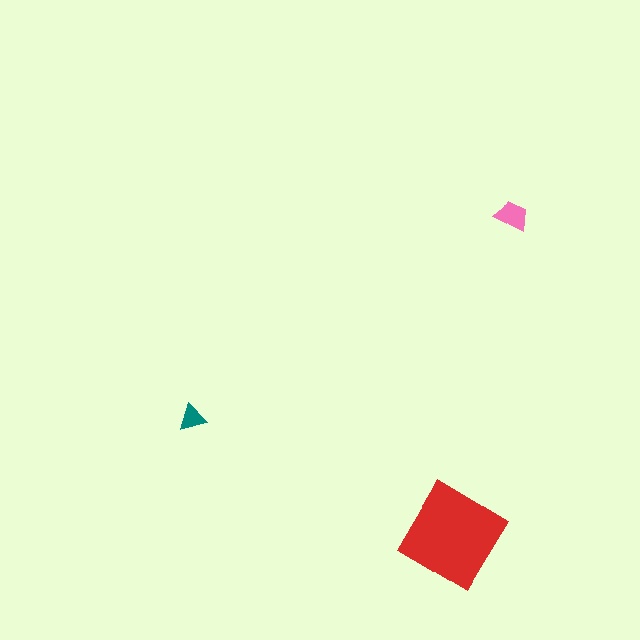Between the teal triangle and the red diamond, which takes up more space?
The red diamond.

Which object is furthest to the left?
The teal triangle is leftmost.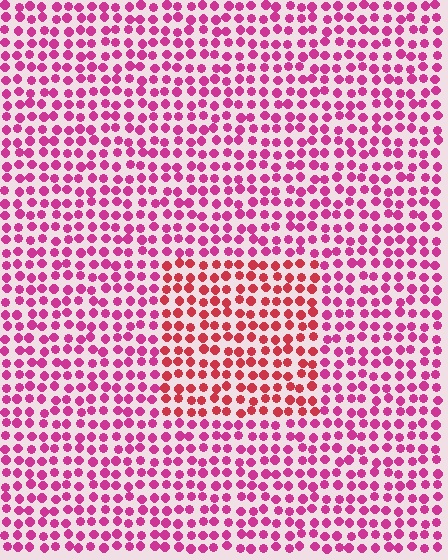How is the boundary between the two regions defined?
The boundary is defined purely by a slight shift in hue (about 31 degrees). Spacing, size, and orientation are identical on both sides.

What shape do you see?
I see a rectangle.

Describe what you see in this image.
The image is filled with small magenta elements in a uniform arrangement. A rectangle-shaped region is visible where the elements are tinted to a slightly different hue, forming a subtle color boundary.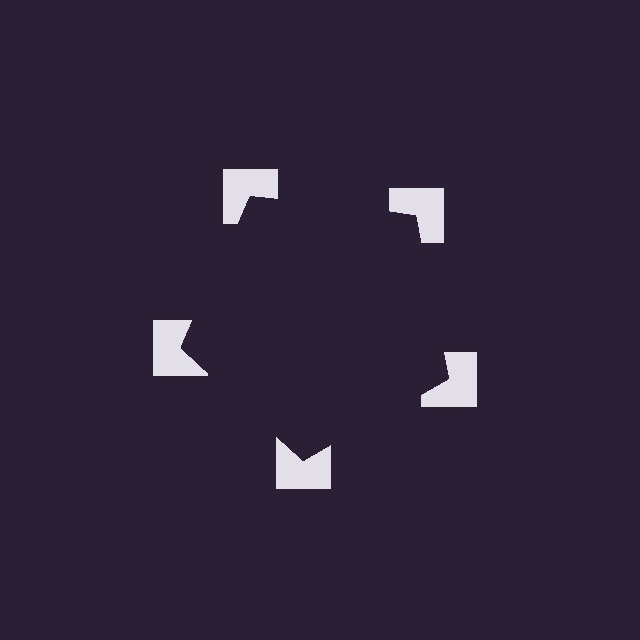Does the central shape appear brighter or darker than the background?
It typically appears slightly darker than the background, even though no actual brightness change is drawn.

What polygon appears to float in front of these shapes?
An illusory pentagon — its edges are inferred from the aligned wedge cuts in the notched squares, not physically drawn.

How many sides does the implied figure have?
5 sides.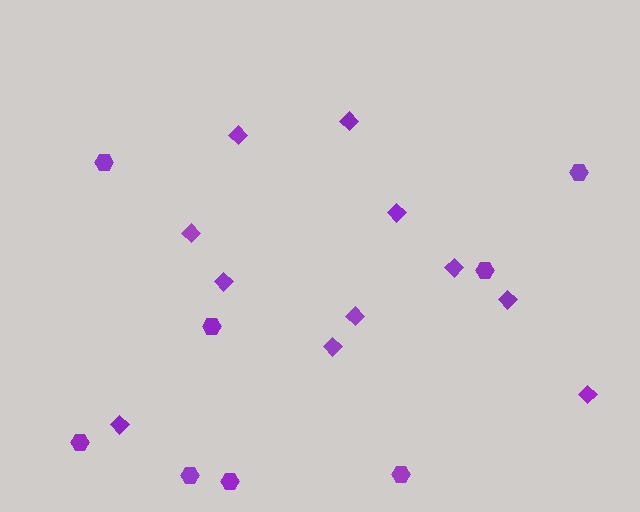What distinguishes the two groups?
There are 2 groups: one group of diamonds (11) and one group of hexagons (8).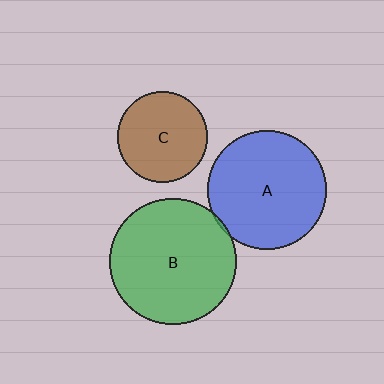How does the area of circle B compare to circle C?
Approximately 2.0 times.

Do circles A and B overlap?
Yes.